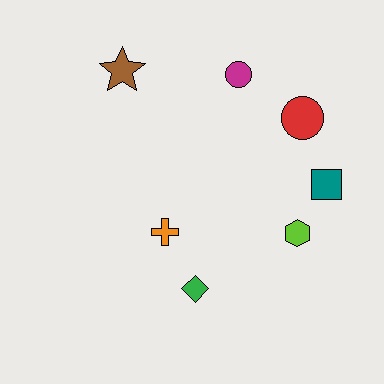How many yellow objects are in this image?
There are no yellow objects.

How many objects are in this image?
There are 7 objects.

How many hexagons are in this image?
There is 1 hexagon.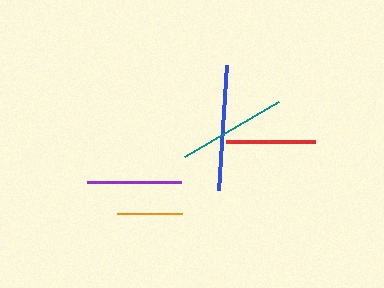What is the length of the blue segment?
The blue segment is approximately 125 pixels long.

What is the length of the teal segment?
The teal segment is approximately 109 pixels long.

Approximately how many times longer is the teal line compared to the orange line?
The teal line is approximately 1.7 times the length of the orange line.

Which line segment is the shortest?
The orange line is the shortest at approximately 66 pixels.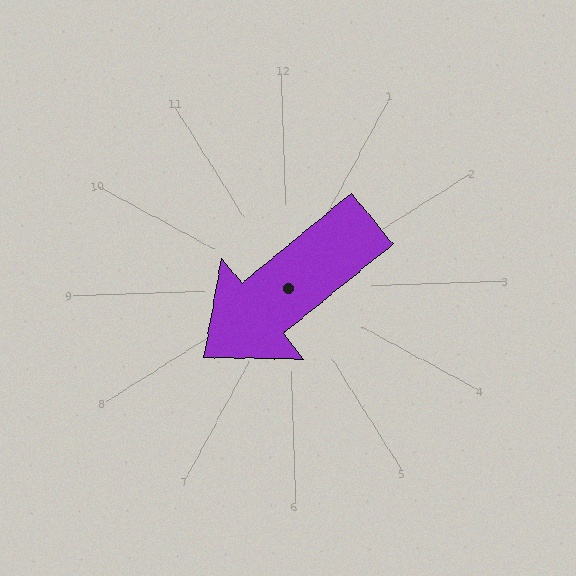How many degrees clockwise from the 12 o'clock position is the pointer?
Approximately 232 degrees.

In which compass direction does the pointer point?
Southwest.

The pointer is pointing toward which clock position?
Roughly 8 o'clock.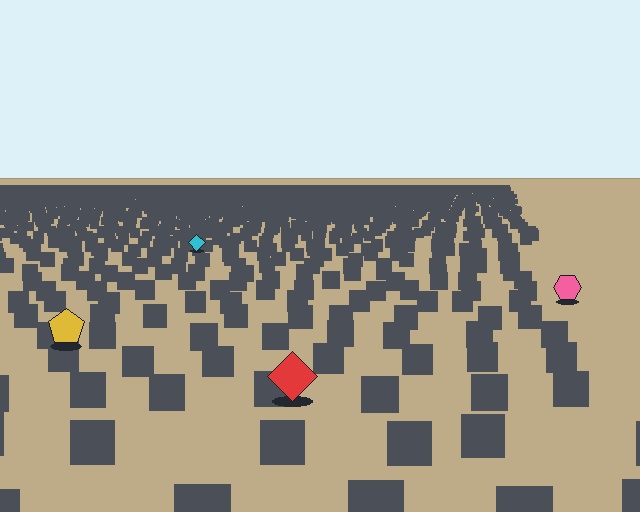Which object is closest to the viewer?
The red diamond is closest. The texture marks near it are larger and more spread out.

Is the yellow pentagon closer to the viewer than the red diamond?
No. The red diamond is closer — you can tell from the texture gradient: the ground texture is coarser near it.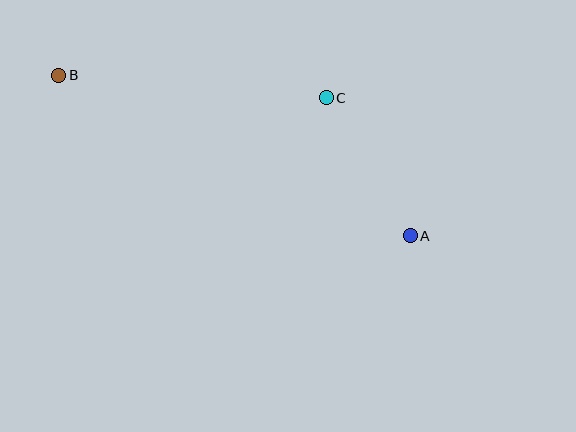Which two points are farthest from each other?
Points A and B are farthest from each other.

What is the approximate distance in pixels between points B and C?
The distance between B and C is approximately 268 pixels.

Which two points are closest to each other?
Points A and C are closest to each other.